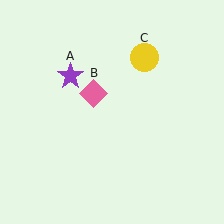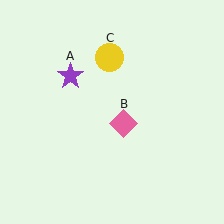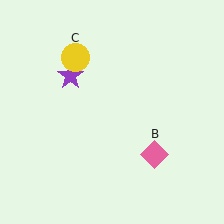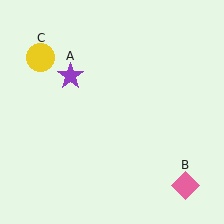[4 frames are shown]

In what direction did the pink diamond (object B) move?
The pink diamond (object B) moved down and to the right.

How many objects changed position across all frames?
2 objects changed position: pink diamond (object B), yellow circle (object C).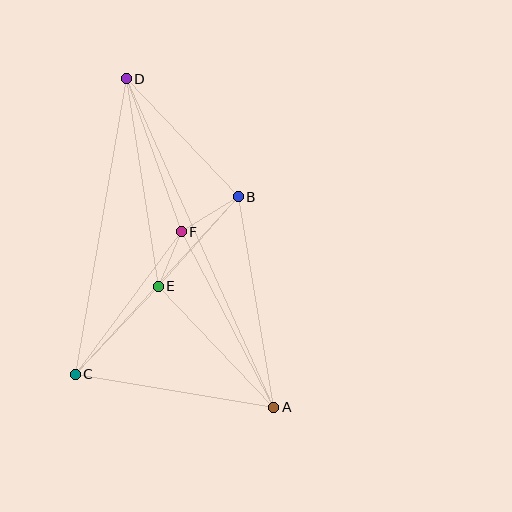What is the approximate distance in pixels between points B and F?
The distance between B and F is approximately 67 pixels.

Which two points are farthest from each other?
Points A and D are farthest from each other.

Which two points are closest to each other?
Points E and F are closest to each other.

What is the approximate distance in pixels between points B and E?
The distance between B and E is approximately 120 pixels.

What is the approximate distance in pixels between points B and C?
The distance between B and C is approximately 241 pixels.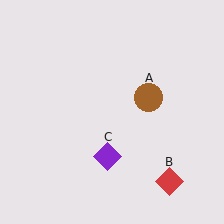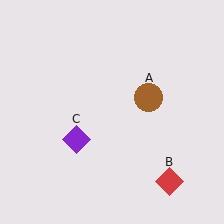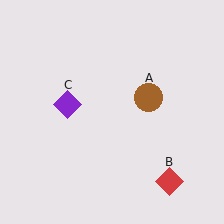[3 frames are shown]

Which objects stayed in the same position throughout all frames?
Brown circle (object A) and red diamond (object B) remained stationary.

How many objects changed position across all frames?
1 object changed position: purple diamond (object C).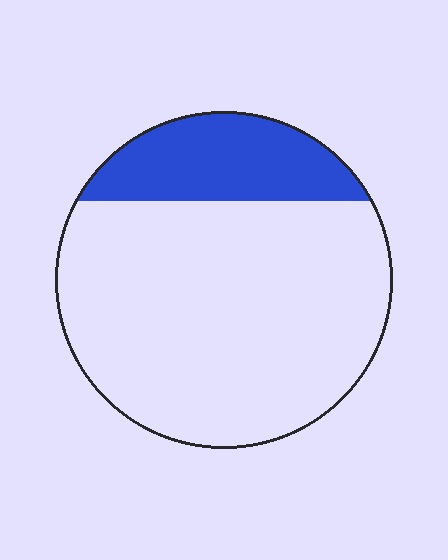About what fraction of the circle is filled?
About one fifth (1/5).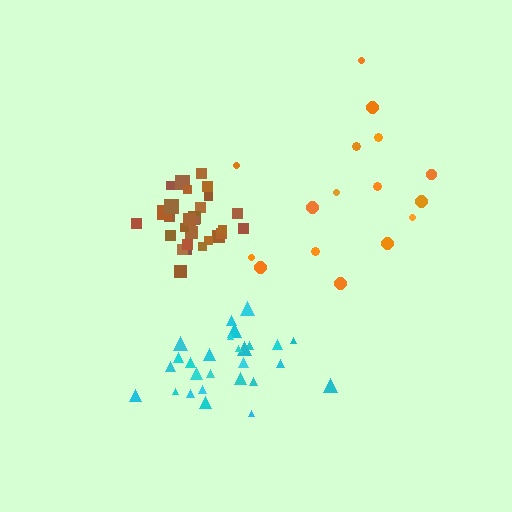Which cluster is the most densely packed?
Brown.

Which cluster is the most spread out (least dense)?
Orange.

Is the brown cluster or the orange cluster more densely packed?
Brown.